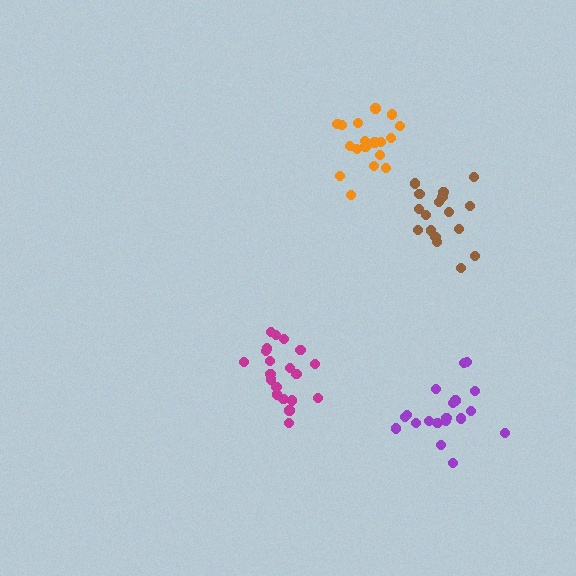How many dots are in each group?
Group 1: 19 dots, Group 2: 20 dots, Group 3: 18 dots, Group 4: 17 dots (74 total).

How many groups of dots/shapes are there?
There are 4 groups.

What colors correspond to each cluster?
The clusters are colored: purple, magenta, orange, brown.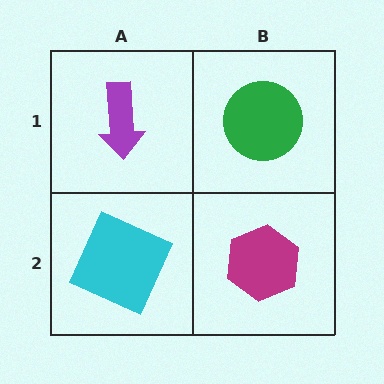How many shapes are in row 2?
2 shapes.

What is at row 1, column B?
A green circle.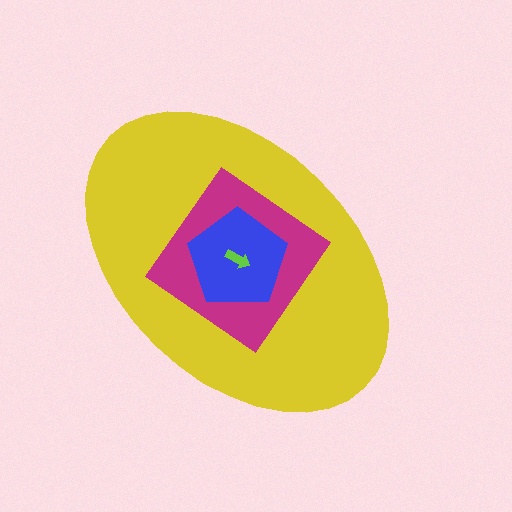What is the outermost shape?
The yellow ellipse.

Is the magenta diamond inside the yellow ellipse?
Yes.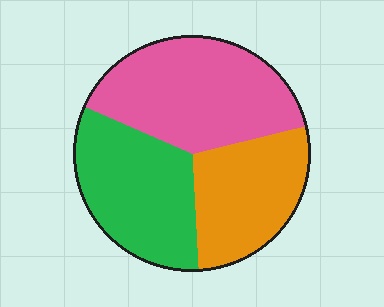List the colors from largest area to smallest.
From largest to smallest: pink, green, orange.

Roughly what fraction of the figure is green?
Green covers around 35% of the figure.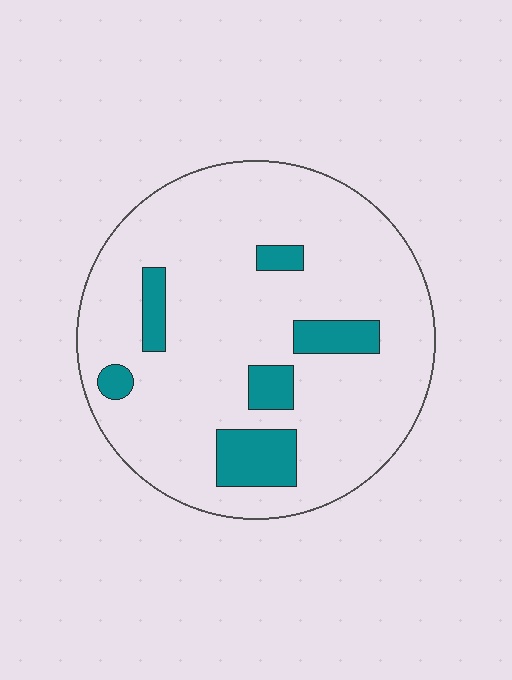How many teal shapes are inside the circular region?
6.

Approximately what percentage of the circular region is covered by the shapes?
Approximately 15%.